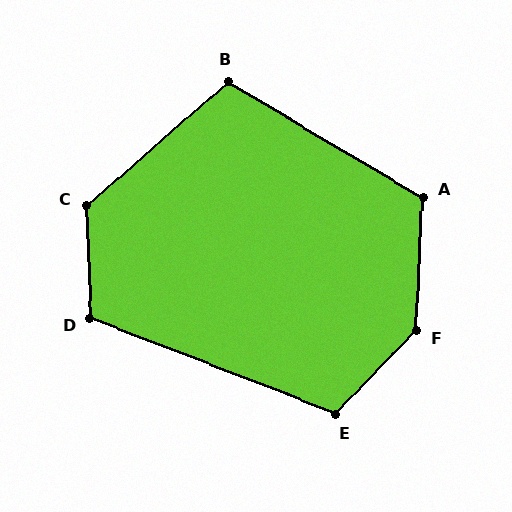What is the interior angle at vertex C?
Approximately 129 degrees (obtuse).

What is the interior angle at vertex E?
Approximately 113 degrees (obtuse).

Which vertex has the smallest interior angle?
B, at approximately 108 degrees.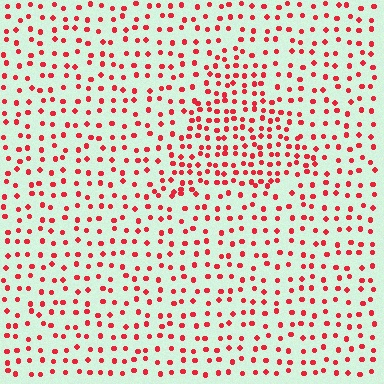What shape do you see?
I see a triangle.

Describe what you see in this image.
The image contains small red elements arranged at two different densities. A triangle-shaped region is visible where the elements are more densely packed than the surrounding area.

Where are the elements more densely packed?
The elements are more densely packed inside the triangle boundary.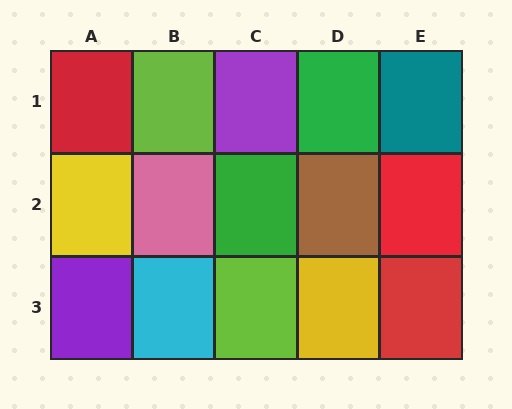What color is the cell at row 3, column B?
Cyan.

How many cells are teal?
1 cell is teal.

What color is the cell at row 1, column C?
Purple.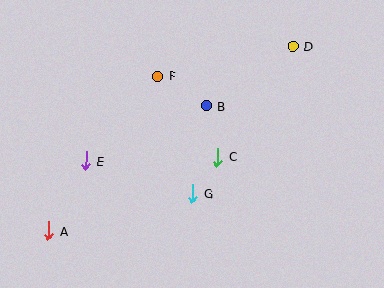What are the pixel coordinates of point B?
Point B is at (206, 106).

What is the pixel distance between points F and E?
The distance between F and E is 111 pixels.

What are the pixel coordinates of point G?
Point G is at (193, 194).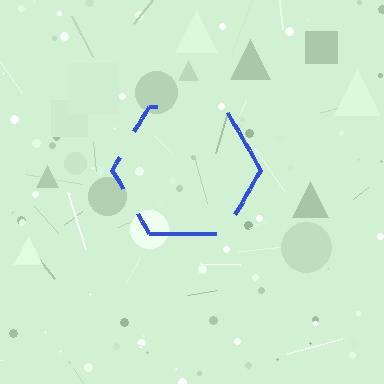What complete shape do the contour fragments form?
The contour fragments form a hexagon.